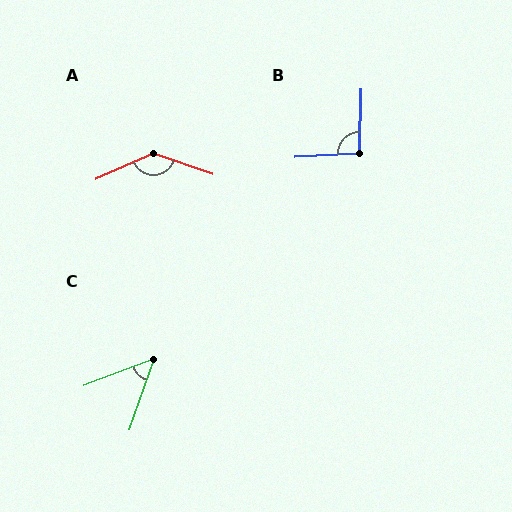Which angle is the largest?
A, at approximately 137 degrees.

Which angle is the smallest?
C, at approximately 50 degrees.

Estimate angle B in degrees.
Approximately 94 degrees.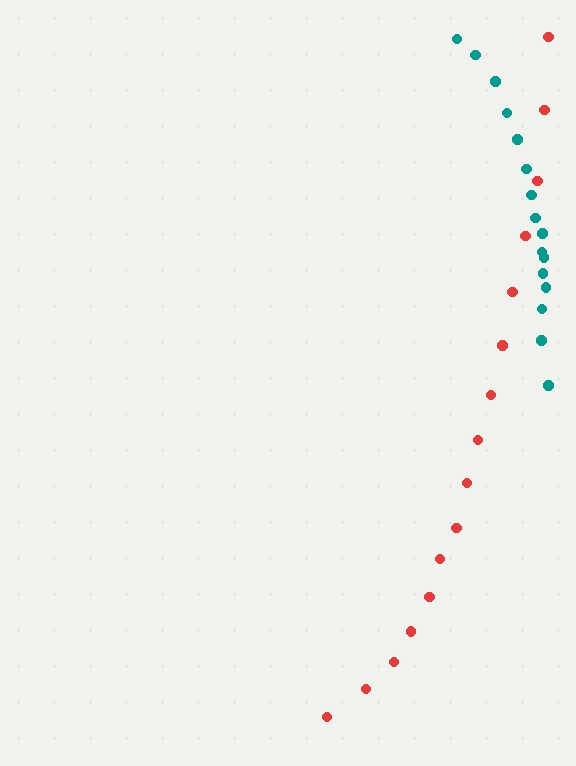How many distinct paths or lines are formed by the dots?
There are 2 distinct paths.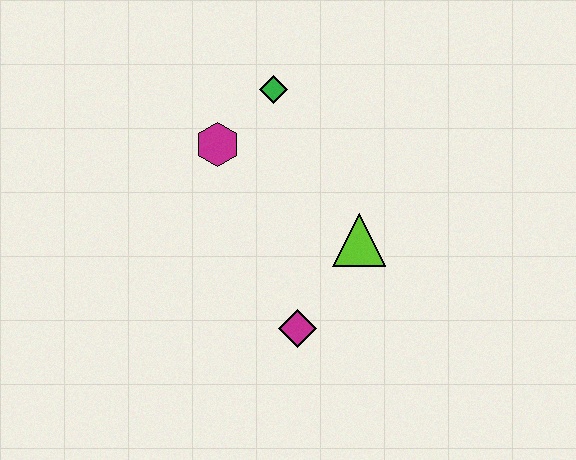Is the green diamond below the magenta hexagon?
No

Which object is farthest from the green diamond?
The magenta diamond is farthest from the green diamond.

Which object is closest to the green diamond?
The magenta hexagon is closest to the green diamond.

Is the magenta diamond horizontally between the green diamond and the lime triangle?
Yes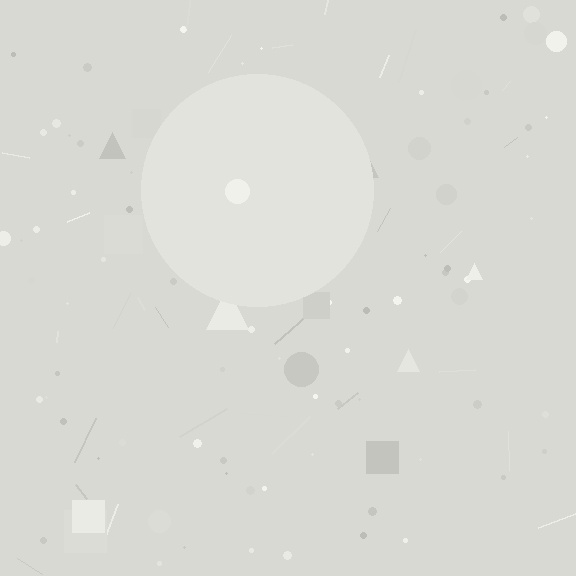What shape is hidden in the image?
A circle is hidden in the image.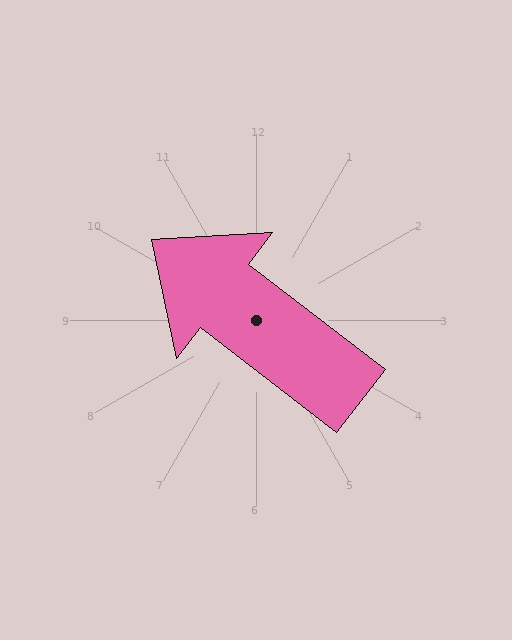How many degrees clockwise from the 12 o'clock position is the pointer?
Approximately 308 degrees.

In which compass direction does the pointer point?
Northwest.